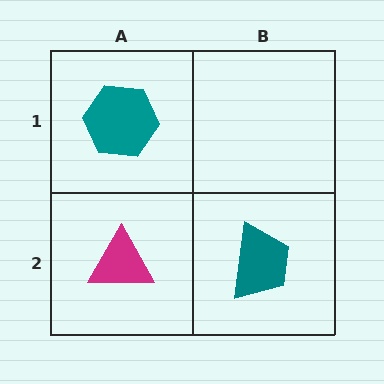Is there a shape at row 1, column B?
No, that cell is empty.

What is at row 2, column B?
A teal trapezoid.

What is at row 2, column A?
A magenta triangle.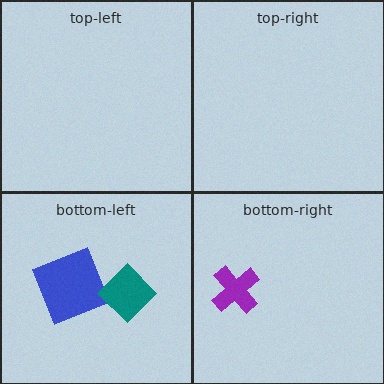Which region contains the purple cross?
The bottom-right region.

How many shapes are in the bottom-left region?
2.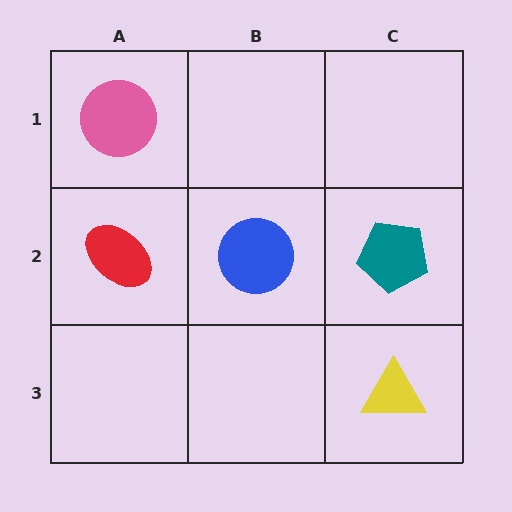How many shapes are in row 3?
1 shape.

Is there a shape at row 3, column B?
No, that cell is empty.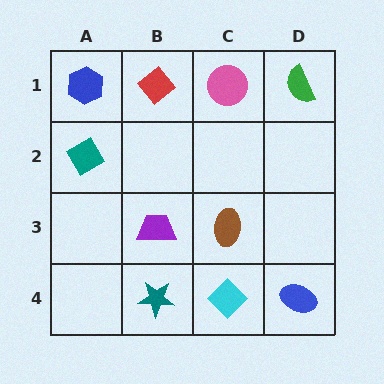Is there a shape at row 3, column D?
No, that cell is empty.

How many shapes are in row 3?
2 shapes.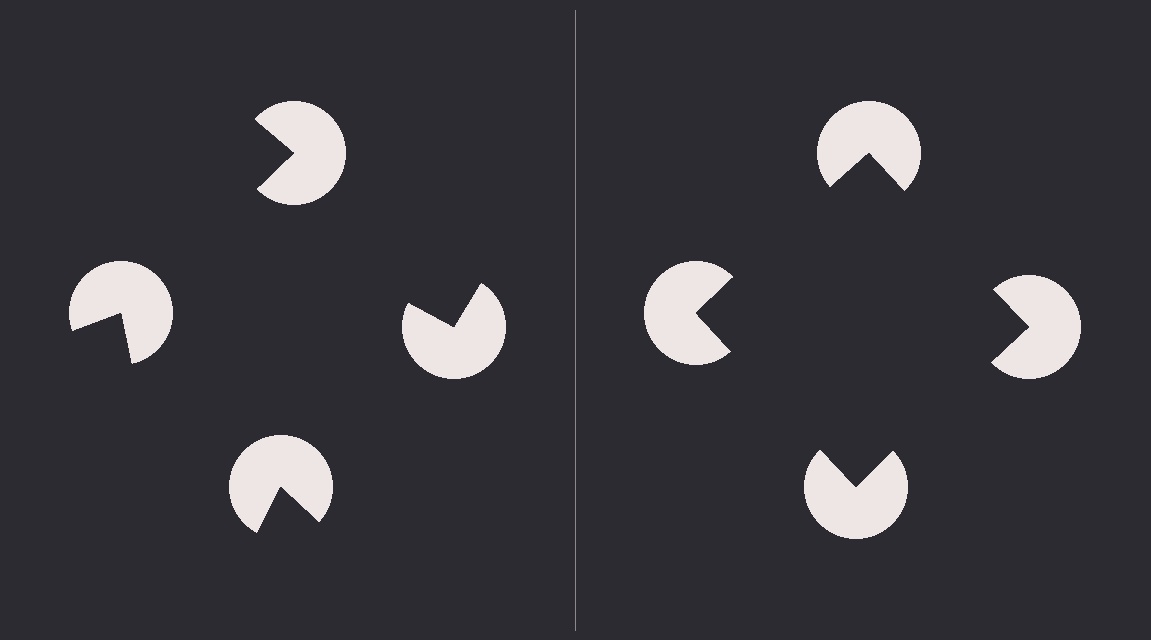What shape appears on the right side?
An illusory square.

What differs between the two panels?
The pac-man discs are positioned identically on both sides; only the wedge orientations differ. On the right they align to a square; on the left they are misaligned.